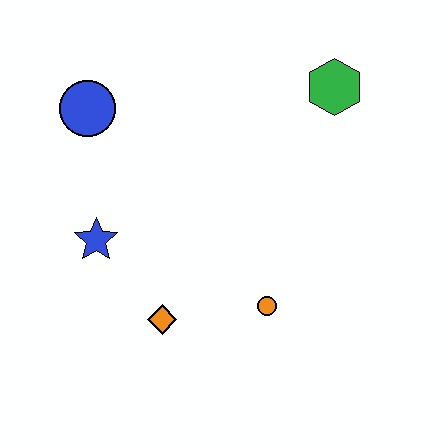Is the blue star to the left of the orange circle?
Yes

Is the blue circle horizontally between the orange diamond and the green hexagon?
No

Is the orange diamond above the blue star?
No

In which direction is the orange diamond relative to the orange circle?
The orange diamond is to the left of the orange circle.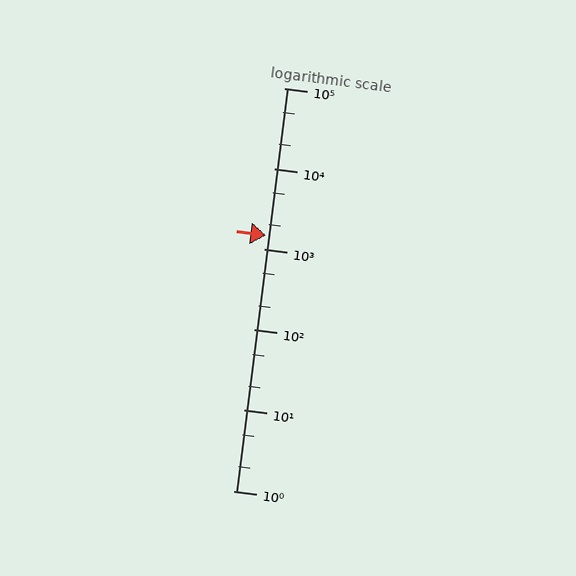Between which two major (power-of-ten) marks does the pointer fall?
The pointer is between 1000 and 10000.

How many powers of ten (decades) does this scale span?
The scale spans 5 decades, from 1 to 100000.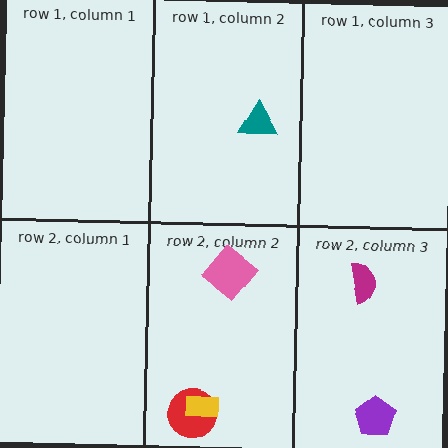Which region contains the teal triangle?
The row 1, column 2 region.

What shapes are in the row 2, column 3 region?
The purple pentagon, the magenta semicircle.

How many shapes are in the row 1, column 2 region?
1.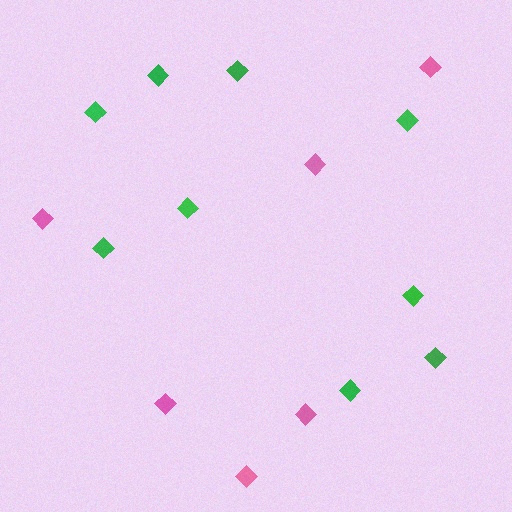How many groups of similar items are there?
There are 2 groups: one group of pink diamonds (6) and one group of green diamonds (9).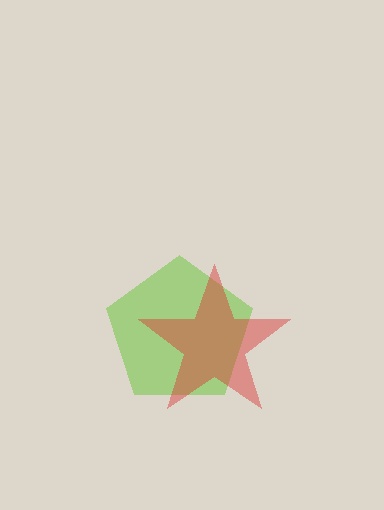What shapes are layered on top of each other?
The layered shapes are: a lime pentagon, a red star.